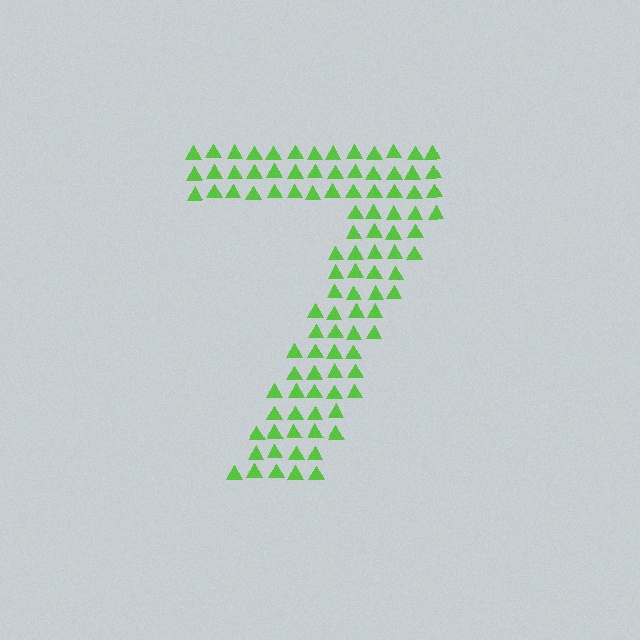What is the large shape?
The large shape is the digit 7.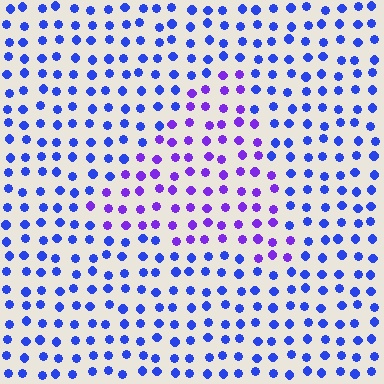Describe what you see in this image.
The image is filled with small blue elements in a uniform arrangement. A triangle-shaped region is visible where the elements are tinted to a slightly different hue, forming a subtle color boundary.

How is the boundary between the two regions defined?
The boundary is defined purely by a slight shift in hue (about 36 degrees). Spacing, size, and orientation are identical on both sides.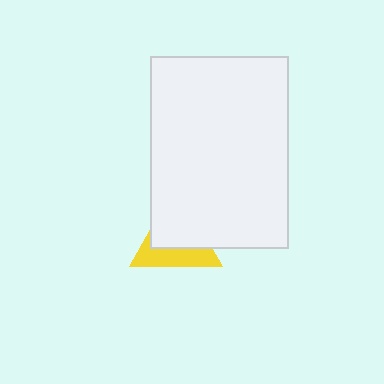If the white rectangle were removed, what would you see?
You would see the complete yellow triangle.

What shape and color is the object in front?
The object in front is a white rectangle.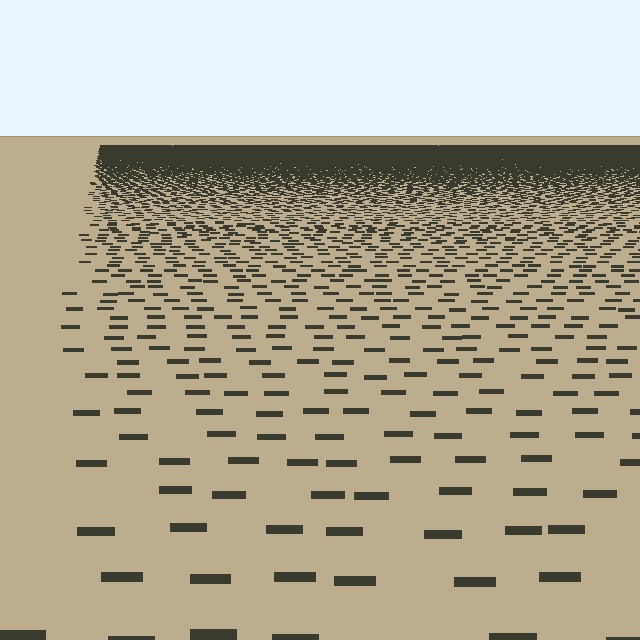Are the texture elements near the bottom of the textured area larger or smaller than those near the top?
Larger. Near the bottom, elements are closer to the viewer and appear at a bigger on-screen size.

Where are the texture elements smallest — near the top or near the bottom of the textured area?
Near the top.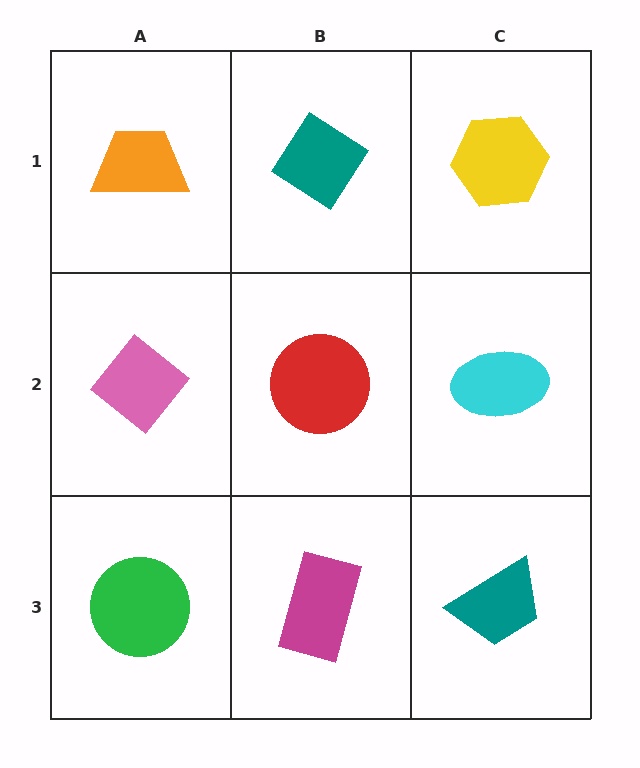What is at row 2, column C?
A cyan ellipse.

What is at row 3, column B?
A magenta rectangle.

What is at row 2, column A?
A pink diamond.